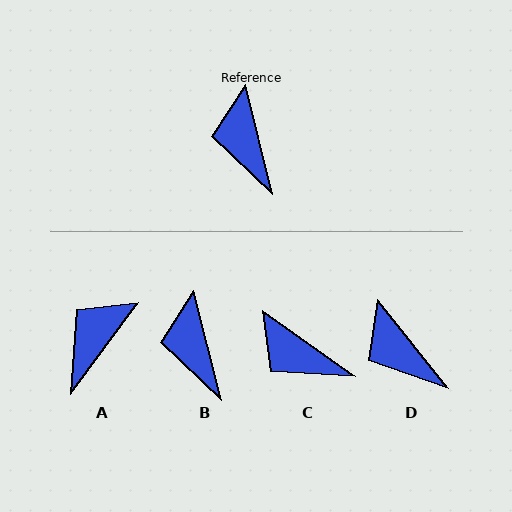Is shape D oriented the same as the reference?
No, it is off by about 24 degrees.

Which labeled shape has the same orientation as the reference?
B.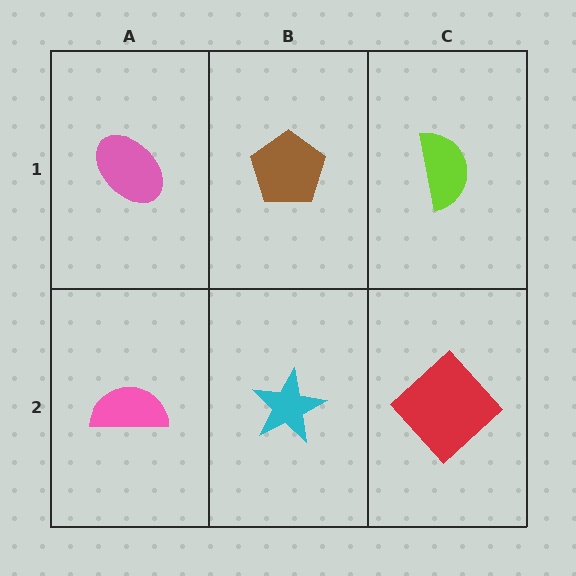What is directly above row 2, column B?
A brown pentagon.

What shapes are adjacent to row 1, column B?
A cyan star (row 2, column B), a pink ellipse (row 1, column A), a lime semicircle (row 1, column C).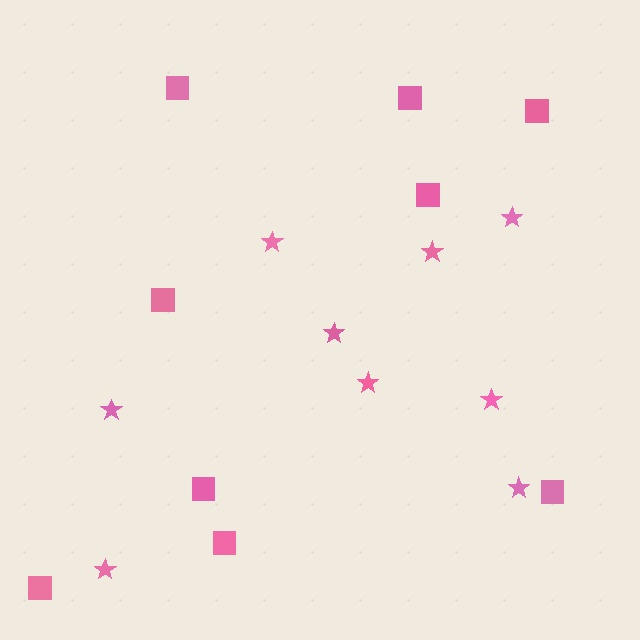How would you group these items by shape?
There are 2 groups: one group of stars (9) and one group of squares (9).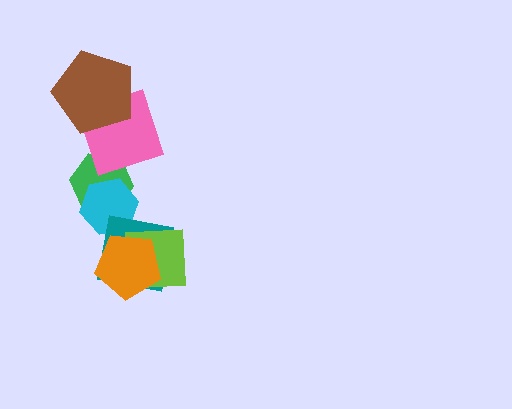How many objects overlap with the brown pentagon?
1 object overlaps with the brown pentagon.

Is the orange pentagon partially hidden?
No, no other shape covers it.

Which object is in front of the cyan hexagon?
The teal square is in front of the cyan hexagon.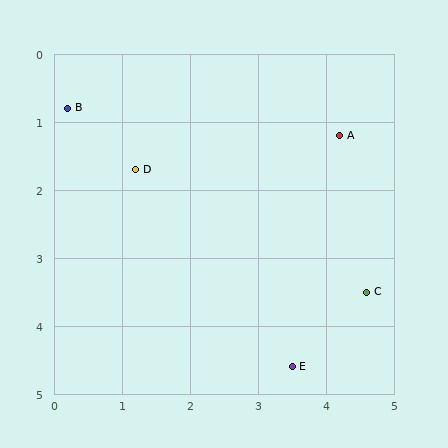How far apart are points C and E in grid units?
Points C and E are about 1.6 grid units apart.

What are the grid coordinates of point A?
Point A is at approximately (4.2, 1.2).